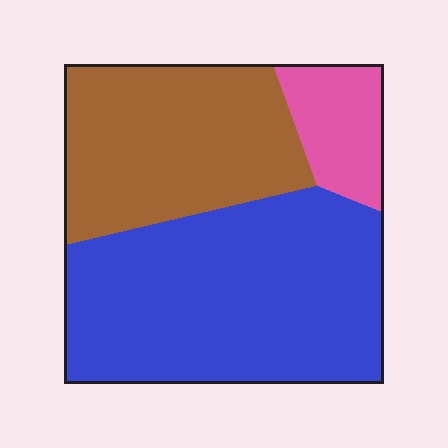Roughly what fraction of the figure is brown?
Brown takes up between a quarter and a half of the figure.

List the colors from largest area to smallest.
From largest to smallest: blue, brown, pink.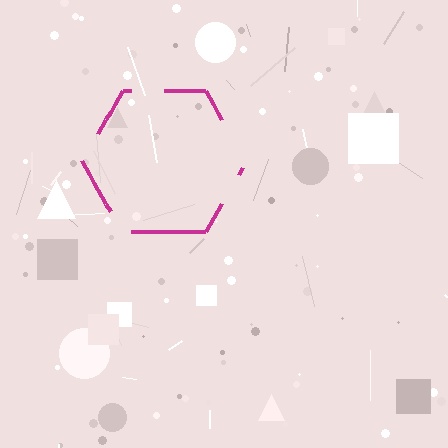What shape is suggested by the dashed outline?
The dashed outline suggests a hexagon.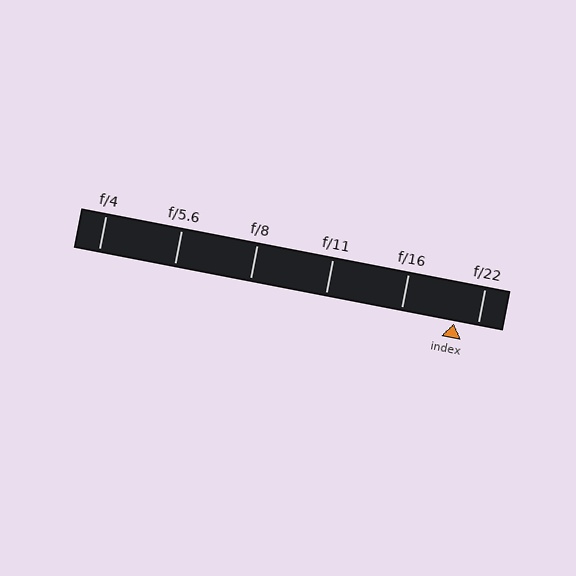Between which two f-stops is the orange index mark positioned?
The index mark is between f/16 and f/22.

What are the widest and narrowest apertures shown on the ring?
The widest aperture shown is f/4 and the narrowest is f/22.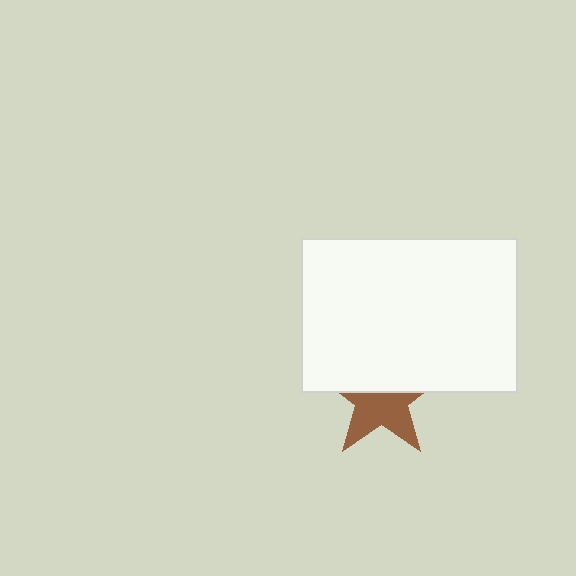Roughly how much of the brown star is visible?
About half of it is visible (roughly 51%).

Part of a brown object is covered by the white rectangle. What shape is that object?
It is a star.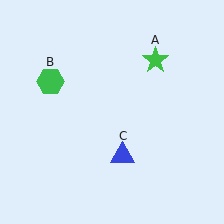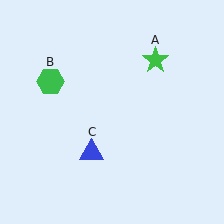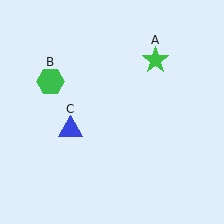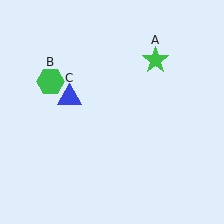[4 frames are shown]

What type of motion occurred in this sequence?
The blue triangle (object C) rotated clockwise around the center of the scene.